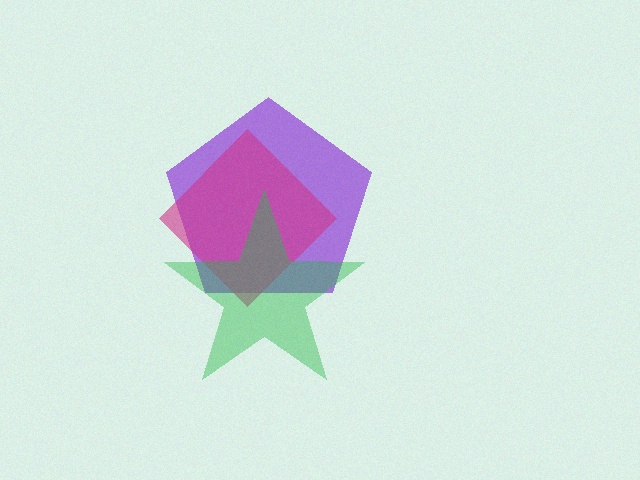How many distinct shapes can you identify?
There are 3 distinct shapes: a purple pentagon, a magenta diamond, a green star.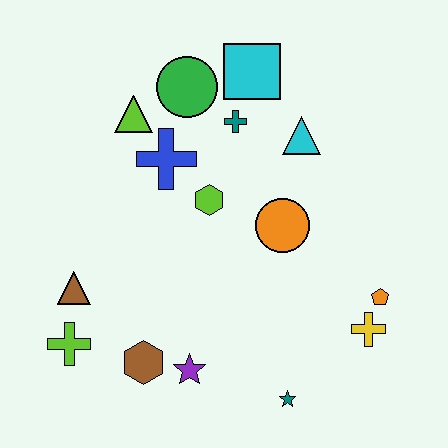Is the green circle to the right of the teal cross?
No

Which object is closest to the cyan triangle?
The teal cross is closest to the cyan triangle.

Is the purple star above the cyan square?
No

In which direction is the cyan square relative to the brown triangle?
The cyan square is above the brown triangle.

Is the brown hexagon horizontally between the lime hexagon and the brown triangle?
Yes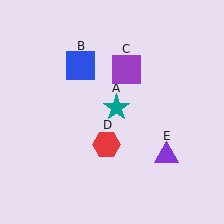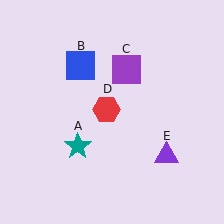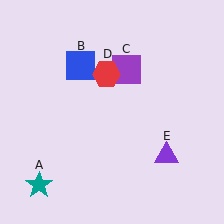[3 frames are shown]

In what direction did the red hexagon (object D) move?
The red hexagon (object D) moved up.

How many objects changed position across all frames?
2 objects changed position: teal star (object A), red hexagon (object D).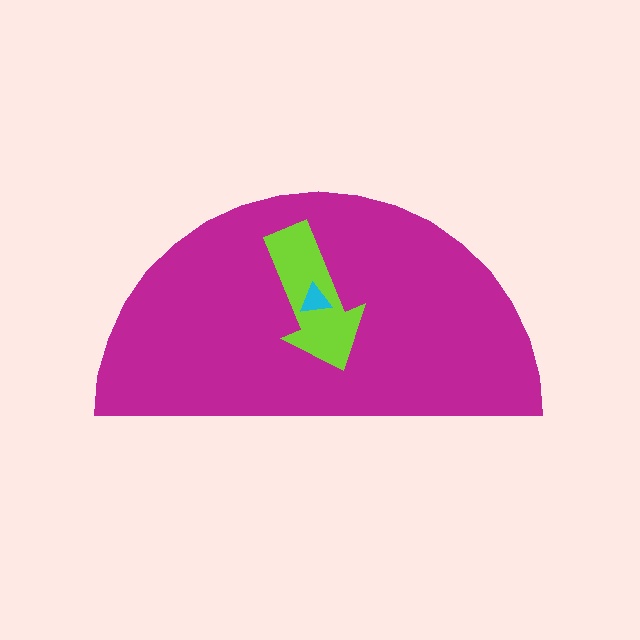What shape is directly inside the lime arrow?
The cyan triangle.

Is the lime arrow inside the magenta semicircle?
Yes.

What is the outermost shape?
The magenta semicircle.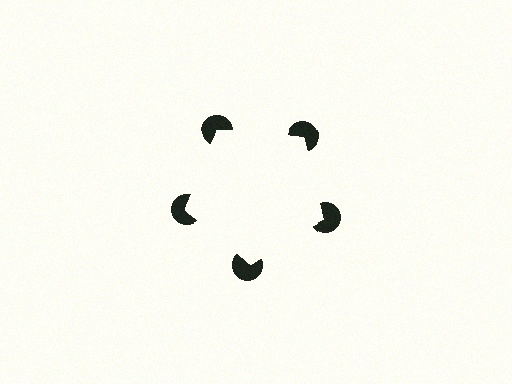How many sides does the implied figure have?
5 sides.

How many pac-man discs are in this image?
There are 5 — one at each vertex of the illusory pentagon.